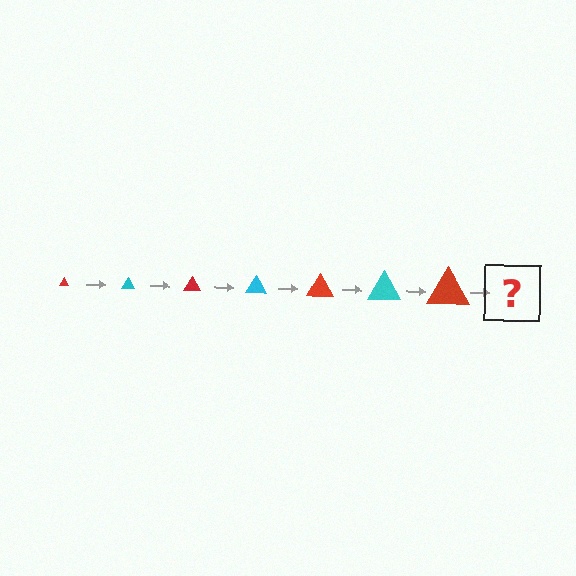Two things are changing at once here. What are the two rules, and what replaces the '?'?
The two rules are that the triangle grows larger each step and the color cycles through red and cyan. The '?' should be a cyan triangle, larger than the previous one.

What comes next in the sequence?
The next element should be a cyan triangle, larger than the previous one.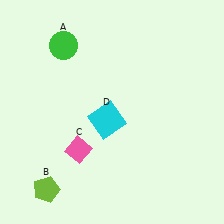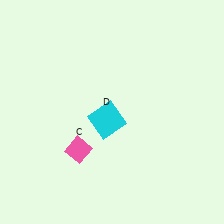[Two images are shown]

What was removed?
The lime pentagon (B), the green circle (A) were removed in Image 2.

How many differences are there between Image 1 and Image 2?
There are 2 differences between the two images.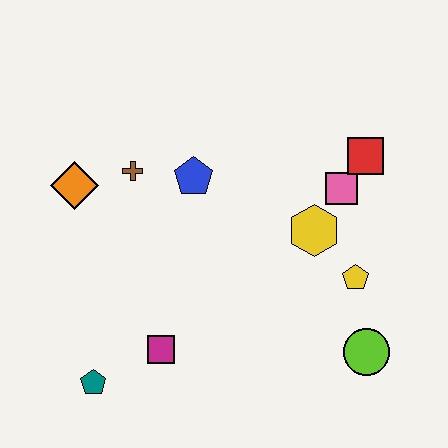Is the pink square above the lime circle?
Yes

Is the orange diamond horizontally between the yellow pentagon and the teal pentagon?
No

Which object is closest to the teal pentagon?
The magenta square is closest to the teal pentagon.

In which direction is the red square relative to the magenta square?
The red square is to the right of the magenta square.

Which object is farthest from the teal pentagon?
The red square is farthest from the teal pentagon.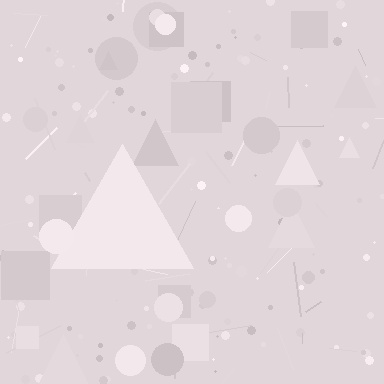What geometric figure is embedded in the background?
A triangle is embedded in the background.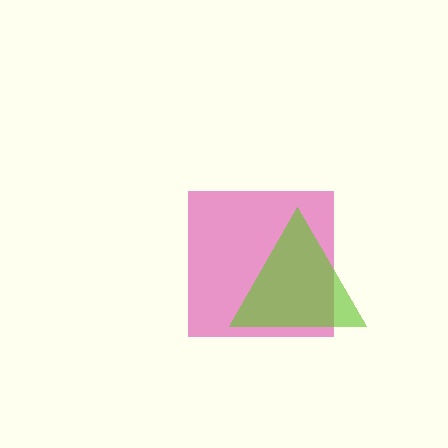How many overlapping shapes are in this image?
There are 2 overlapping shapes in the image.